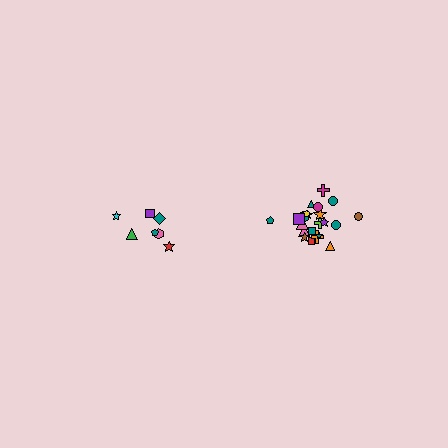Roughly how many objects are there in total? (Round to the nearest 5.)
Roughly 30 objects in total.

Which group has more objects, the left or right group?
The right group.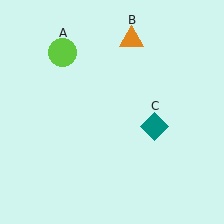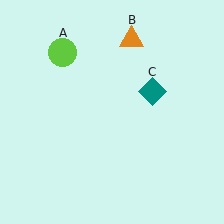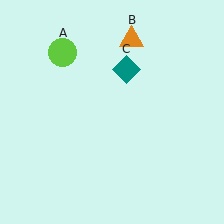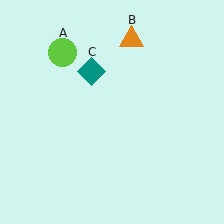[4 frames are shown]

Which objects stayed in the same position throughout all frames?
Lime circle (object A) and orange triangle (object B) remained stationary.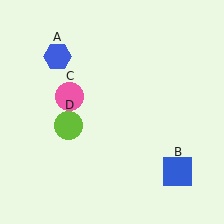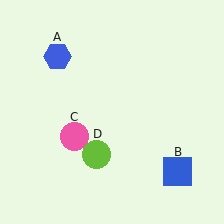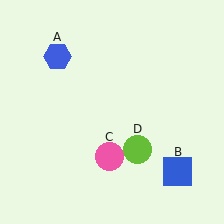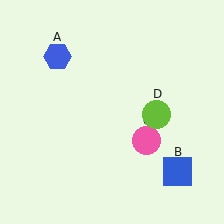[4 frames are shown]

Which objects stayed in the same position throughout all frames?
Blue hexagon (object A) and blue square (object B) remained stationary.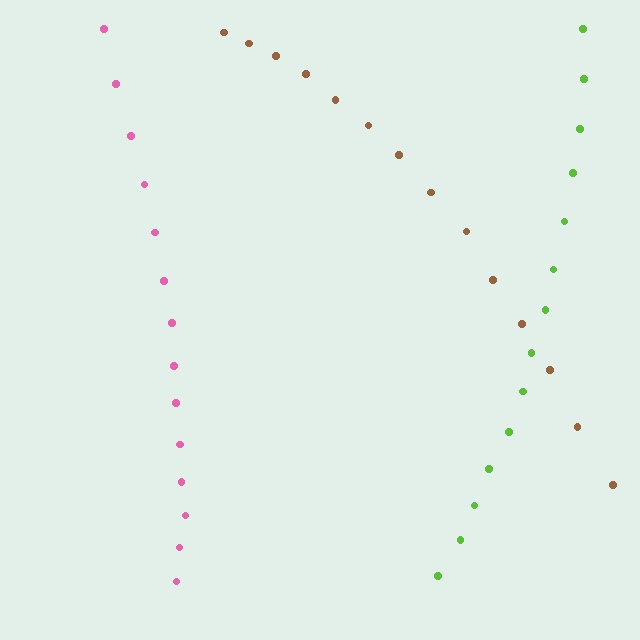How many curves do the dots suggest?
There are 3 distinct paths.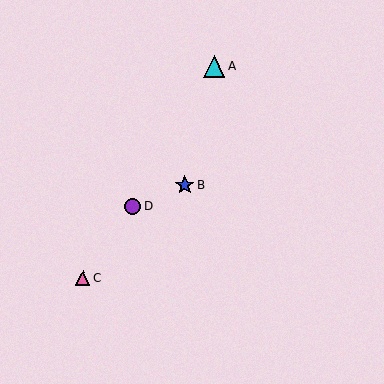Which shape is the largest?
The cyan triangle (labeled A) is the largest.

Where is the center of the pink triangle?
The center of the pink triangle is at (83, 278).